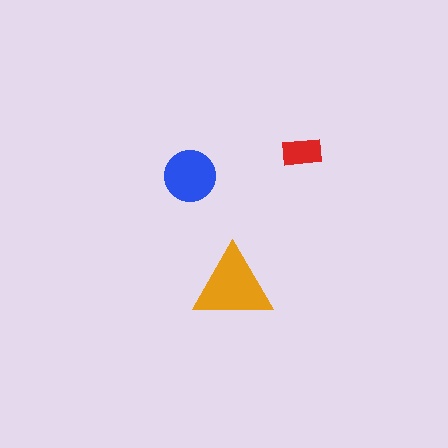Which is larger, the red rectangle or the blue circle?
The blue circle.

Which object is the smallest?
The red rectangle.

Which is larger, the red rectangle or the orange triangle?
The orange triangle.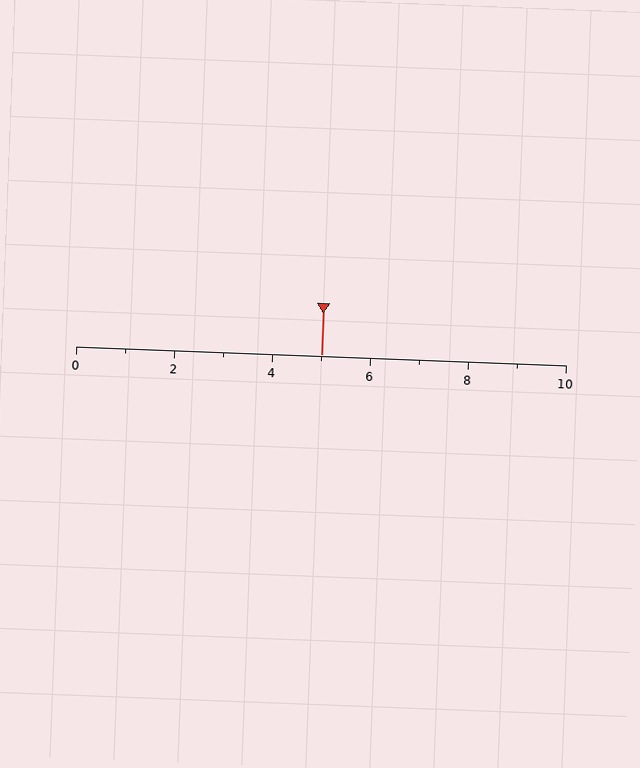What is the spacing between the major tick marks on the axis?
The major ticks are spaced 2 apart.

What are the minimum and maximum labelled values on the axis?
The axis runs from 0 to 10.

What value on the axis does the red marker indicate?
The marker indicates approximately 5.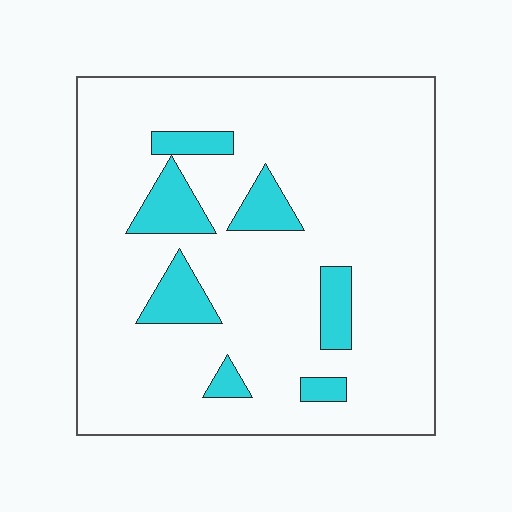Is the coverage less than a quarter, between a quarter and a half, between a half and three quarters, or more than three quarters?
Less than a quarter.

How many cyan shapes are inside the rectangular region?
7.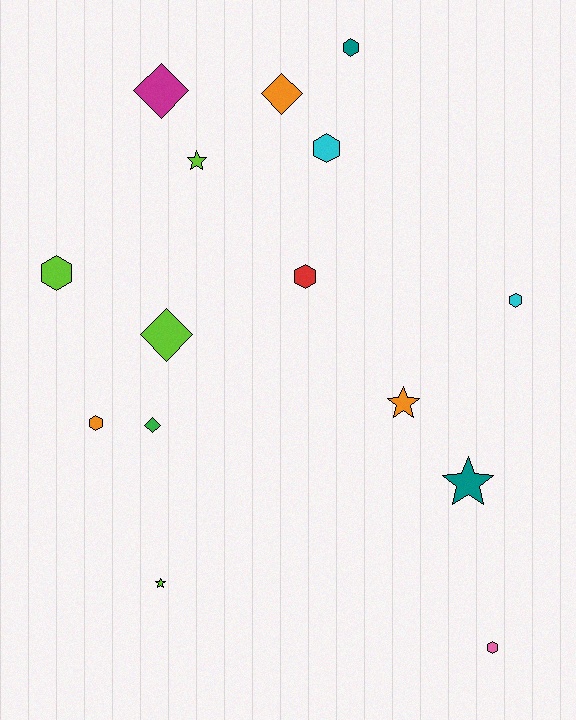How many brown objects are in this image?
There are no brown objects.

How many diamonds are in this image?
There are 4 diamonds.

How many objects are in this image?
There are 15 objects.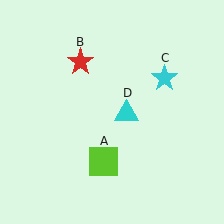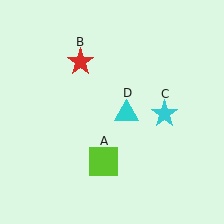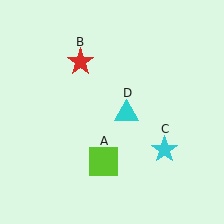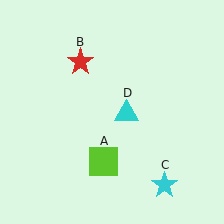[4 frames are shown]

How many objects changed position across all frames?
1 object changed position: cyan star (object C).